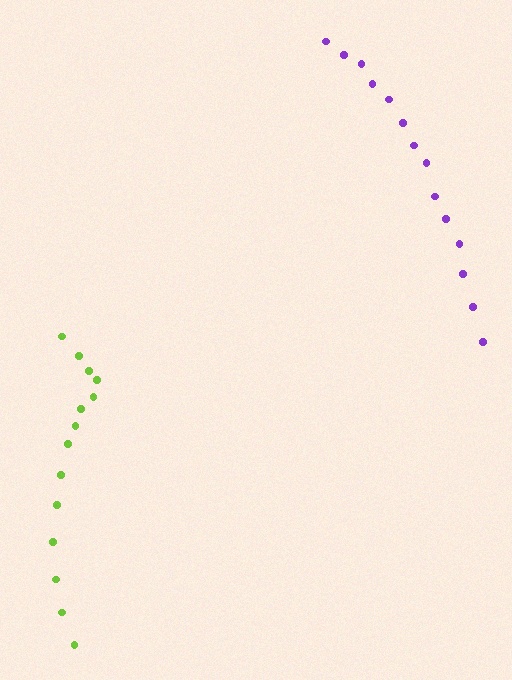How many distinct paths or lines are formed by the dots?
There are 2 distinct paths.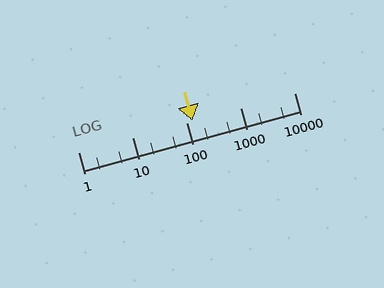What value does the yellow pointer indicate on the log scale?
The pointer indicates approximately 130.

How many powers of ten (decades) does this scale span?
The scale spans 4 decades, from 1 to 10000.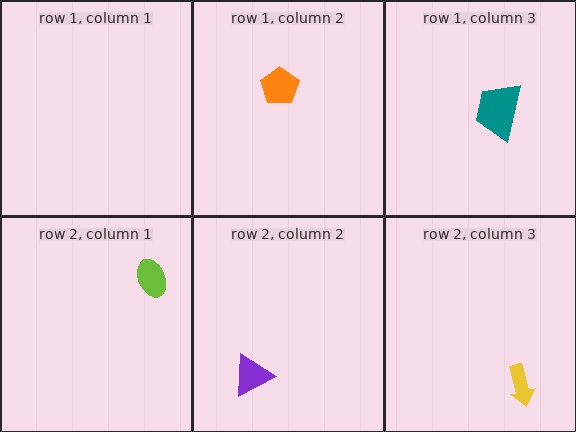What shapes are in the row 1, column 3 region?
The teal trapezoid.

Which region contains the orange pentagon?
The row 1, column 2 region.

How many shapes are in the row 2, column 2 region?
1.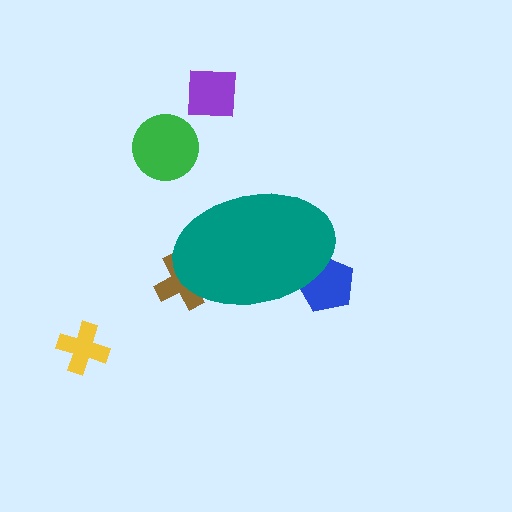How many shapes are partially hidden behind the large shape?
2 shapes are partially hidden.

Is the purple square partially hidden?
No, the purple square is fully visible.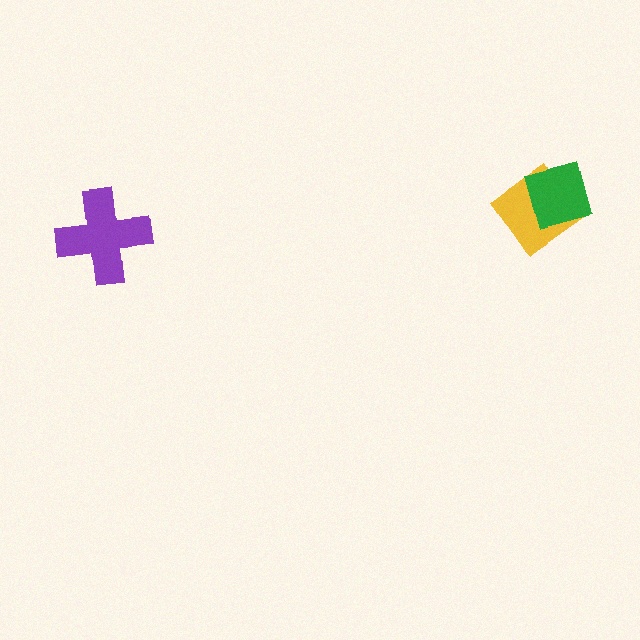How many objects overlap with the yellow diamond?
1 object overlaps with the yellow diamond.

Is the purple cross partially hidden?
No, no other shape covers it.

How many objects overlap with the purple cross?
0 objects overlap with the purple cross.